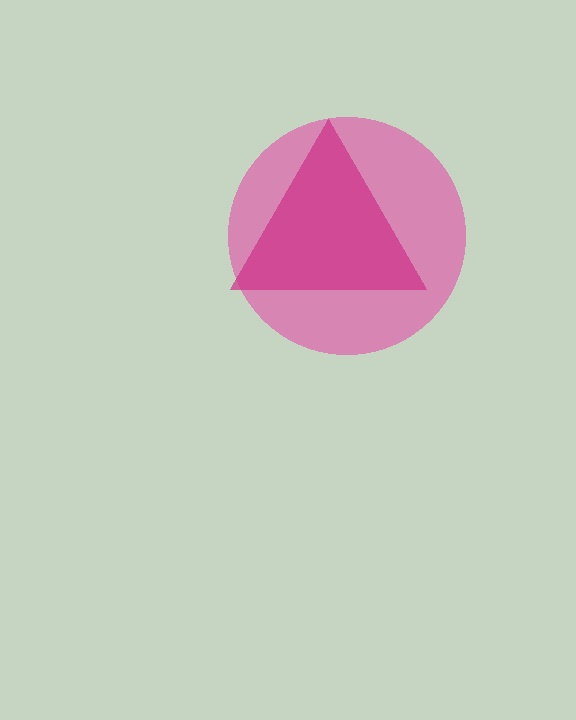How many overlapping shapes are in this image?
There are 2 overlapping shapes in the image.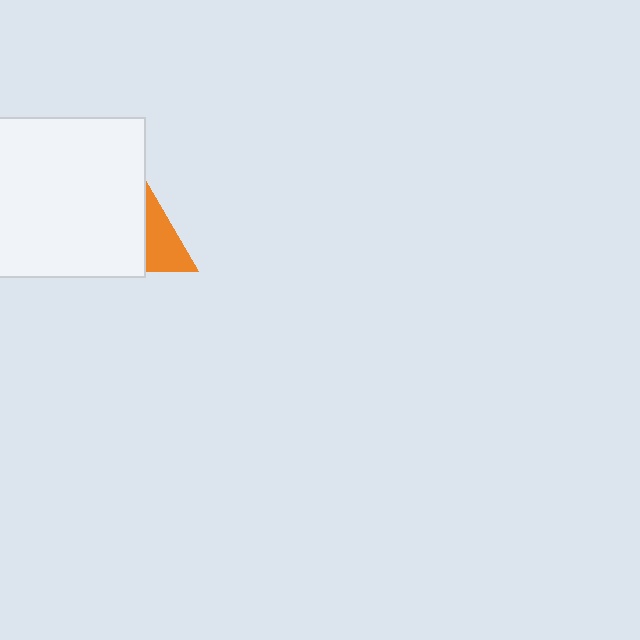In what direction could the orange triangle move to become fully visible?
The orange triangle could move right. That would shift it out from behind the white rectangle entirely.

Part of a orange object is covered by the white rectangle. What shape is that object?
It is a triangle.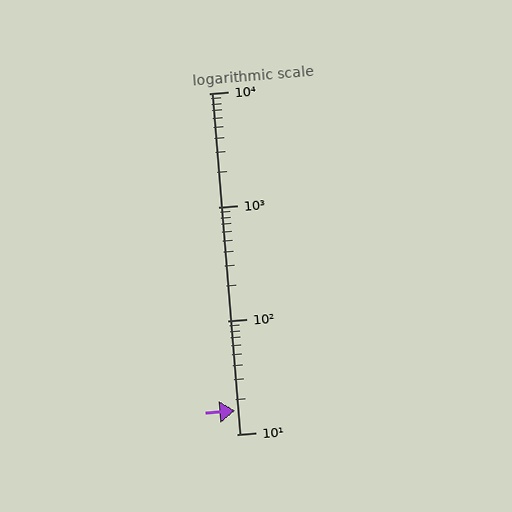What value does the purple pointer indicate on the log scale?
The pointer indicates approximately 16.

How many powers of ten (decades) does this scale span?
The scale spans 3 decades, from 10 to 10000.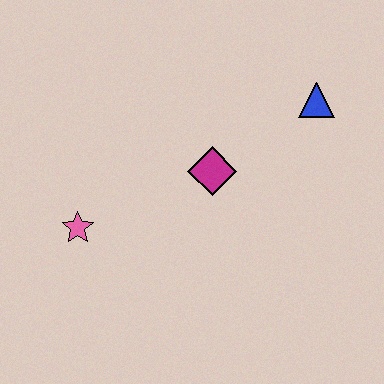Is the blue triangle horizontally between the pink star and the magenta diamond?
No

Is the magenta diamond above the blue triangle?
No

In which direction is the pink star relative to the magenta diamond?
The pink star is to the left of the magenta diamond.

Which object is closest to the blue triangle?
The magenta diamond is closest to the blue triangle.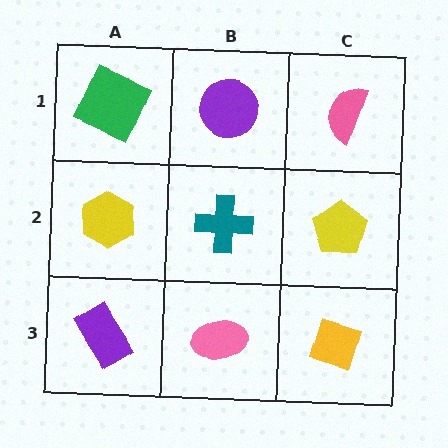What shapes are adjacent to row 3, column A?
A yellow hexagon (row 2, column A), a pink ellipse (row 3, column B).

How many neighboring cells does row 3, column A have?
2.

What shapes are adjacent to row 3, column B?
A teal cross (row 2, column B), a purple rectangle (row 3, column A), a yellow diamond (row 3, column C).